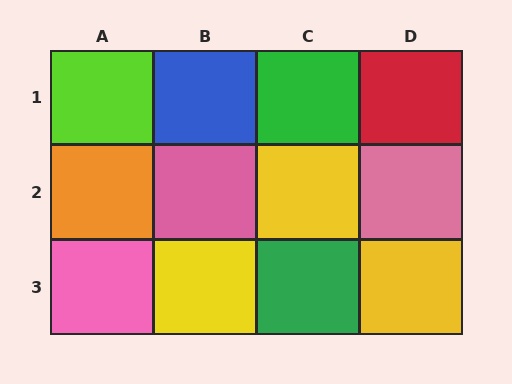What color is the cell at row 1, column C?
Green.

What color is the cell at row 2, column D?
Pink.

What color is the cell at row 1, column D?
Red.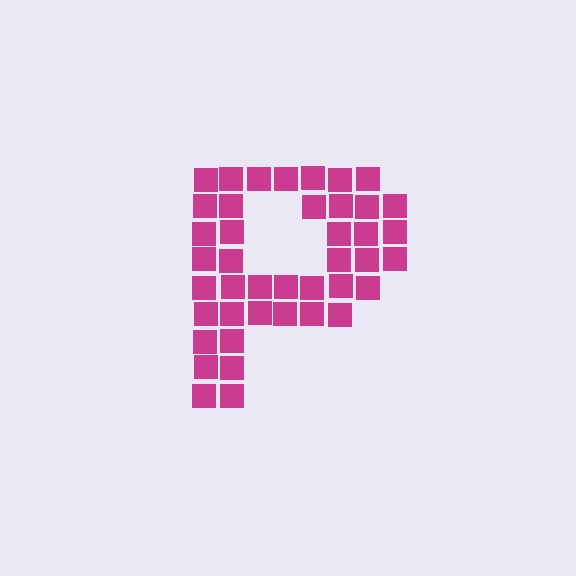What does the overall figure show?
The overall figure shows the letter P.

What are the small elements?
The small elements are squares.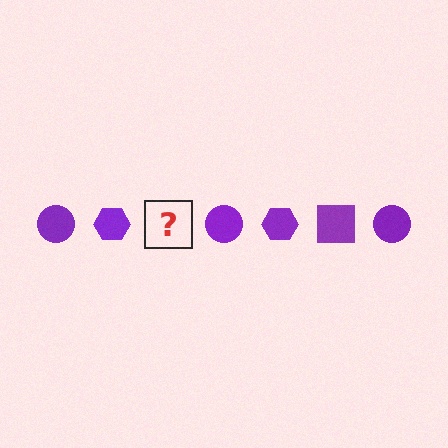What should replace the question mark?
The question mark should be replaced with a purple square.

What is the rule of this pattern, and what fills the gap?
The rule is that the pattern cycles through circle, hexagon, square shapes in purple. The gap should be filled with a purple square.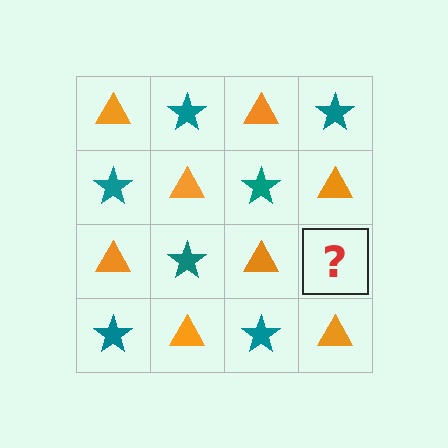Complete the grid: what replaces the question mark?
The question mark should be replaced with a teal star.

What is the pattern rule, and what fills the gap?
The rule is that it alternates orange triangle and teal star in a checkerboard pattern. The gap should be filled with a teal star.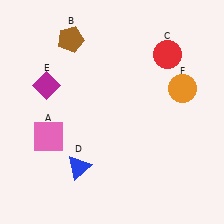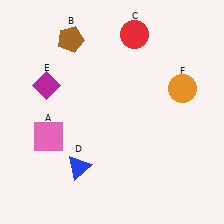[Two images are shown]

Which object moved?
The red circle (C) moved left.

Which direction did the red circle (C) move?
The red circle (C) moved left.